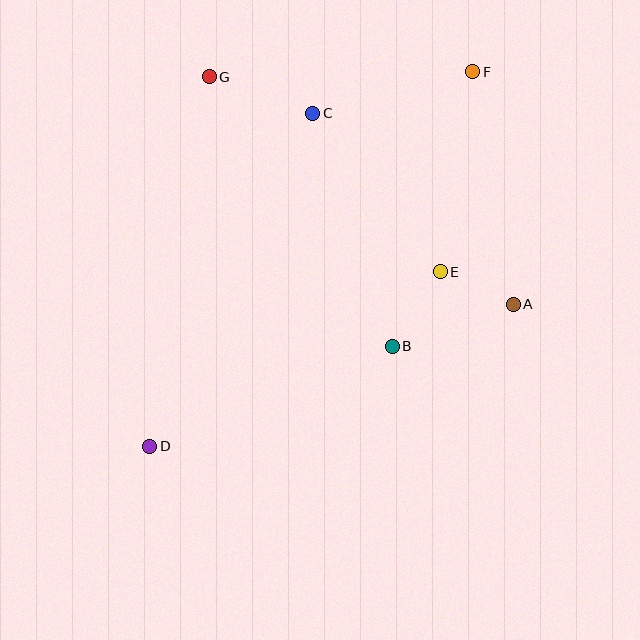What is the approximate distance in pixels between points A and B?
The distance between A and B is approximately 129 pixels.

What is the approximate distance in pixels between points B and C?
The distance between B and C is approximately 246 pixels.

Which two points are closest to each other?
Points A and E are closest to each other.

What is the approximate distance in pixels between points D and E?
The distance between D and E is approximately 339 pixels.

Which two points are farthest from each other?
Points D and F are farthest from each other.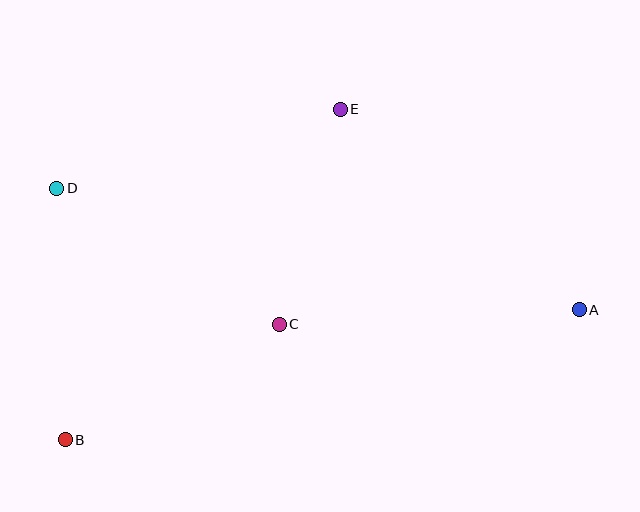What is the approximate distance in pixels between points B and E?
The distance between B and E is approximately 430 pixels.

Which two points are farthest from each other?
Points A and D are farthest from each other.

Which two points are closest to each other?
Points C and E are closest to each other.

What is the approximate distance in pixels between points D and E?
The distance between D and E is approximately 294 pixels.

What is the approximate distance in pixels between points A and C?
The distance between A and C is approximately 301 pixels.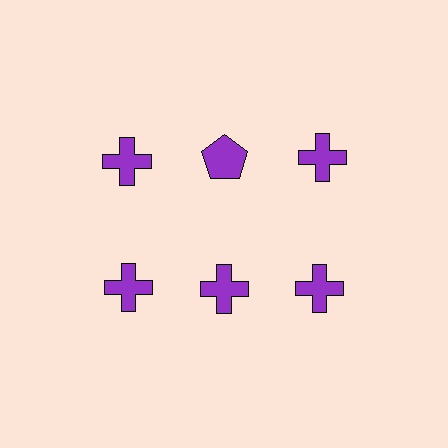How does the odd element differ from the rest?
It has a different shape: pentagon instead of cross.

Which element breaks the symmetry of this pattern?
The purple pentagon in the top row, second from left column breaks the symmetry. All other shapes are purple crosses.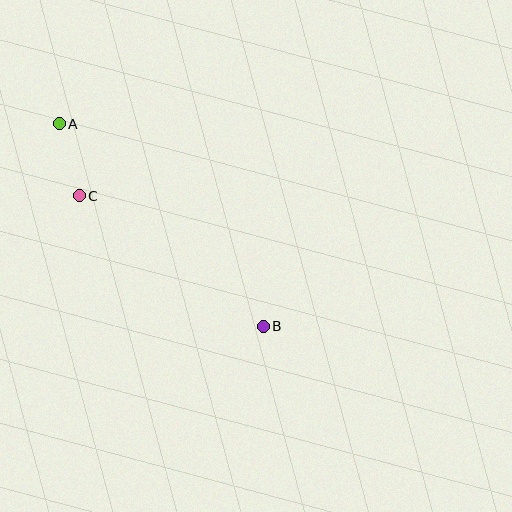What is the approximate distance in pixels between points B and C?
The distance between B and C is approximately 226 pixels.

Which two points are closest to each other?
Points A and C are closest to each other.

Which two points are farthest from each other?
Points A and B are farthest from each other.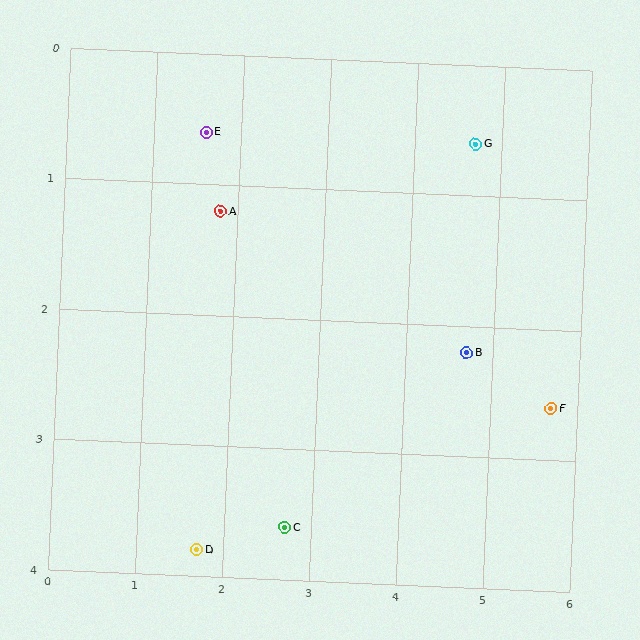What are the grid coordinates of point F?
Point F is at approximately (5.7, 2.6).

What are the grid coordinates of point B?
Point B is at approximately (4.7, 2.2).